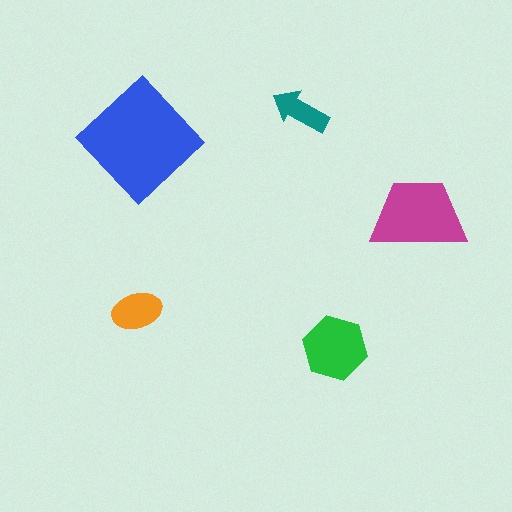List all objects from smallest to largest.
The teal arrow, the orange ellipse, the green hexagon, the magenta trapezoid, the blue diamond.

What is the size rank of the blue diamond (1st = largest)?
1st.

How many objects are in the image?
There are 5 objects in the image.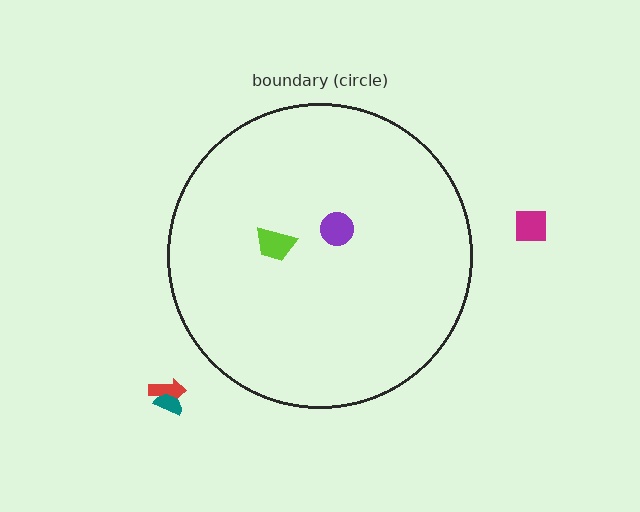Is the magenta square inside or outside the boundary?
Outside.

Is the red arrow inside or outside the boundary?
Outside.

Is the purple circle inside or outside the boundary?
Inside.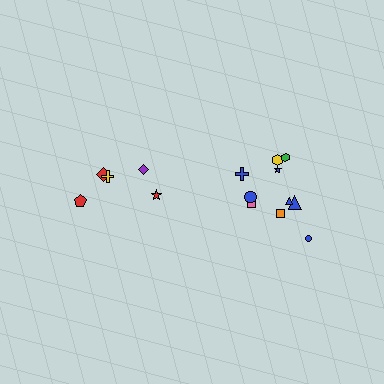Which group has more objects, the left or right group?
The right group.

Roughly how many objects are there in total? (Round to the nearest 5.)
Roughly 15 objects in total.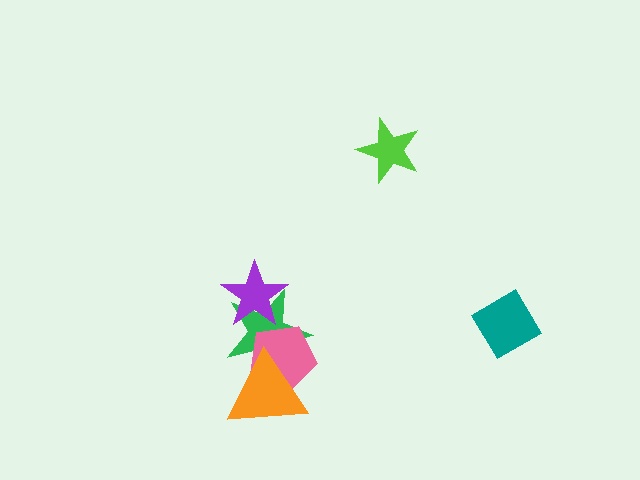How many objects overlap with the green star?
3 objects overlap with the green star.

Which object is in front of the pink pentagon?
The orange triangle is in front of the pink pentagon.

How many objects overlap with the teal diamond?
0 objects overlap with the teal diamond.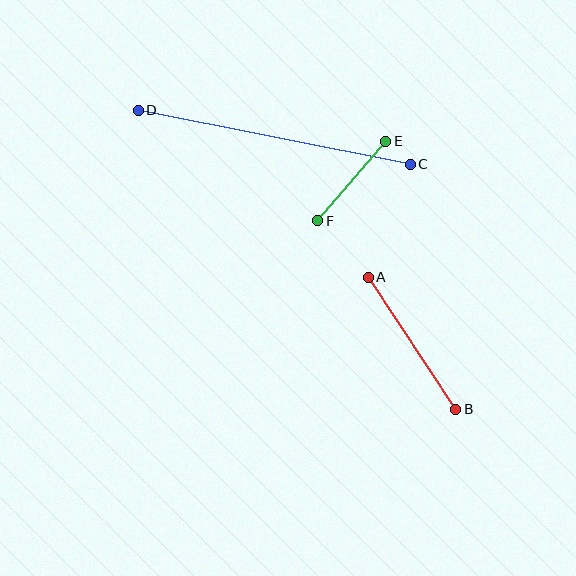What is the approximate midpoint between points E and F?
The midpoint is at approximately (352, 181) pixels.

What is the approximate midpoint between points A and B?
The midpoint is at approximately (412, 343) pixels.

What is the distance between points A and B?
The distance is approximately 159 pixels.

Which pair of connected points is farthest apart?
Points C and D are farthest apart.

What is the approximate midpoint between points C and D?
The midpoint is at approximately (274, 137) pixels.